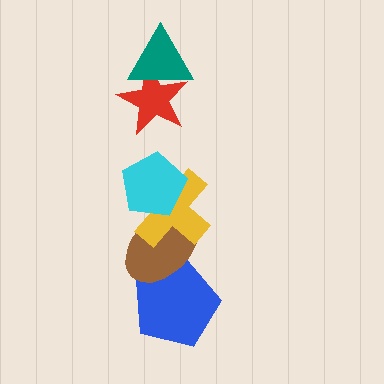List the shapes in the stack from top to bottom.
From top to bottom: the teal triangle, the red star, the cyan pentagon, the yellow cross, the brown ellipse, the blue pentagon.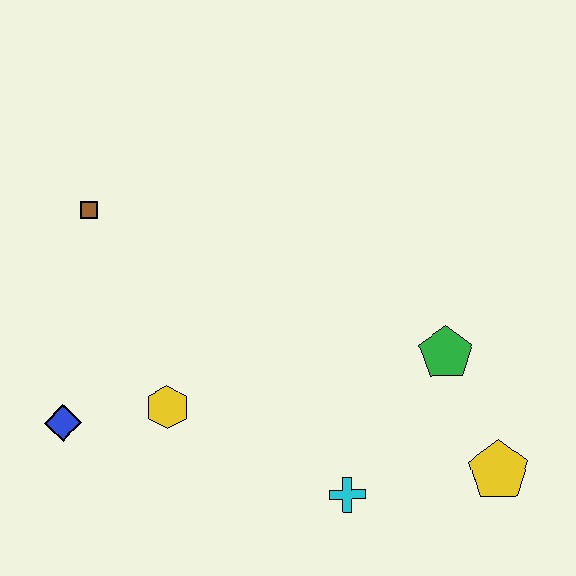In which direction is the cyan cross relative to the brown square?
The cyan cross is below the brown square.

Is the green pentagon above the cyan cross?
Yes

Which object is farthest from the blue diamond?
The yellow pentagon is farthest from the blue diamond.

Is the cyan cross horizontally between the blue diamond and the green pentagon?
Yes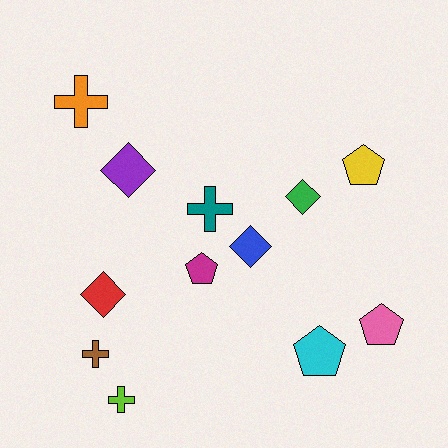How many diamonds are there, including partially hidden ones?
There are 4 diamonds.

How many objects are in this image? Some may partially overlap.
There are 12 objects.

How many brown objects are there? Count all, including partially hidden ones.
There is 1 brown object.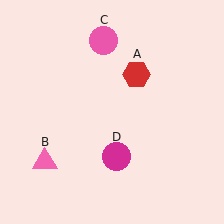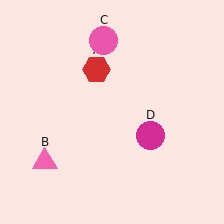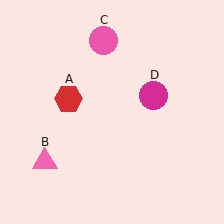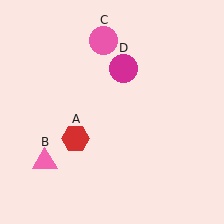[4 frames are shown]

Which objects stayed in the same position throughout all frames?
Pink triangle (object B) and pink circle (object C) remained stationary.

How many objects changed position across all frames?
2 objects changed position: red hexagon (object A), magenta circle (object D).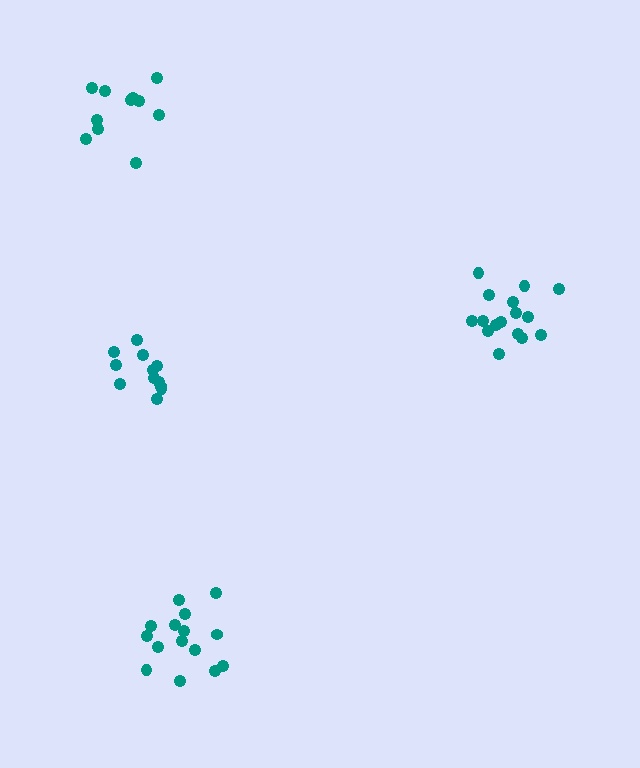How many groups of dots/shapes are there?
There are 4 groups.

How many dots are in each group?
Group 1: 11 dots, Group 2: 15 dots, Group 3: 12 dots, Group 4: 16 dots (54 total).